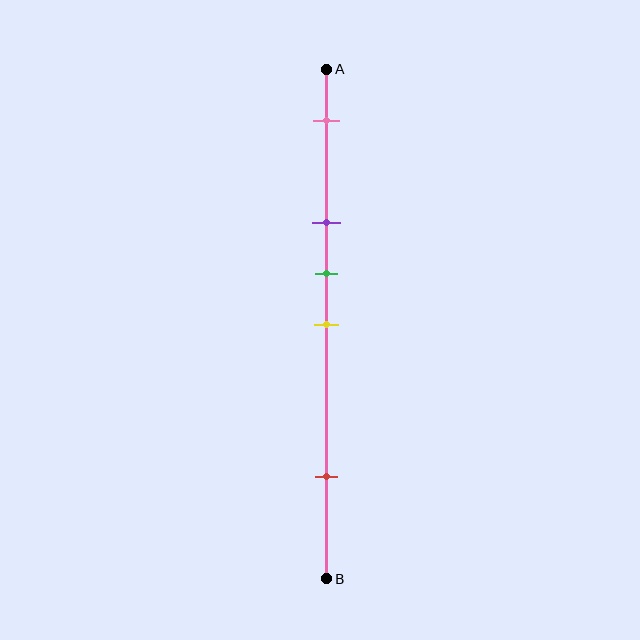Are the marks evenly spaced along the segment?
No, the marks are not evenly spaced.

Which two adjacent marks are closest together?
The green and yellow marks are the closest adjacent pair.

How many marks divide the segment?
There are 5 marks dividing the segment.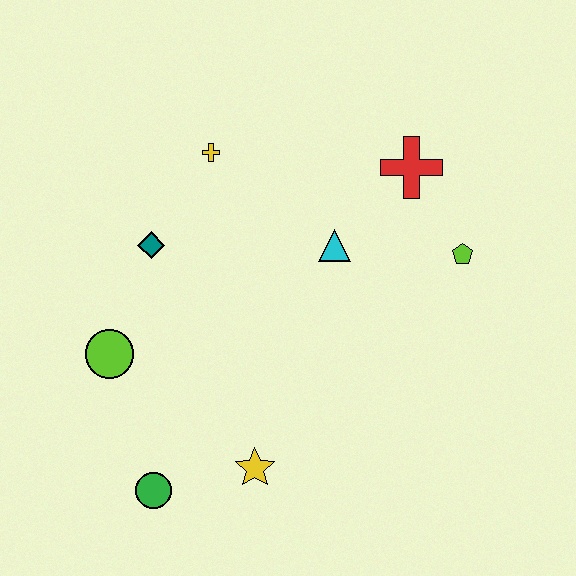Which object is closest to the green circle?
The yellow star is closest to the green circle.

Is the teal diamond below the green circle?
No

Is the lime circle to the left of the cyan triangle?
Yes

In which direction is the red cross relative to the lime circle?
The red cross is to the right of the lime circle.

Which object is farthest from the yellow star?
The red cross is farthest from the yellow star.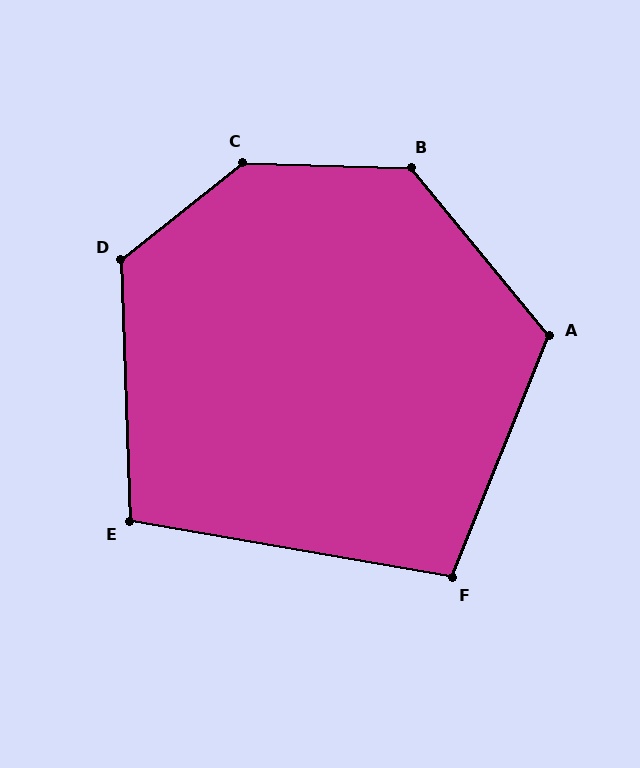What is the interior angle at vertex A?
Approximately 119 degrees (obtuse).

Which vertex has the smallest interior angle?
E, at approximately 102 degrees.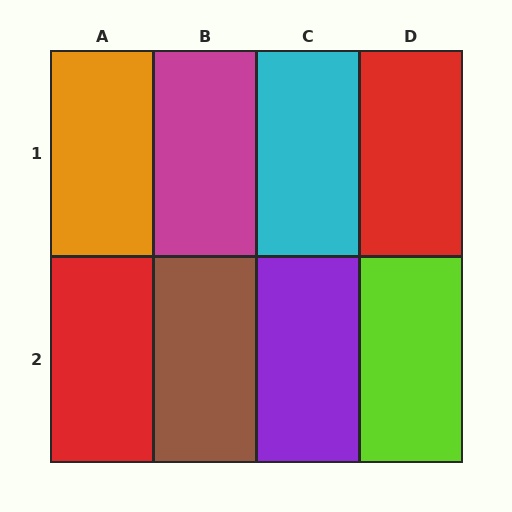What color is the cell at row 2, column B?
Brown.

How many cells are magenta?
1 cell is magenta.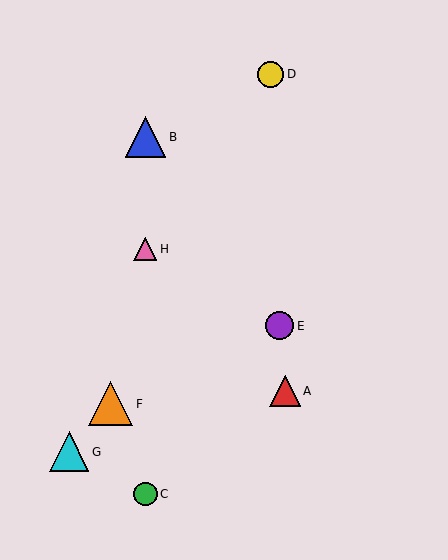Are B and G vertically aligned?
No, B is at x≈145 and G is at x≈69.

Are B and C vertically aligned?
Yes, both are at x≈145.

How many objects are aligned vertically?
3 objects (B, C, H) are aligned vertically.